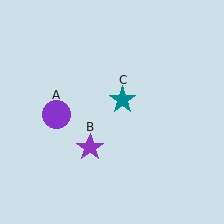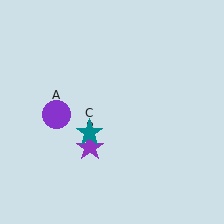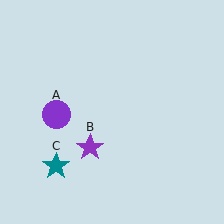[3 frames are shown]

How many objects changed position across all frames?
1 object changed position: teal star (object C).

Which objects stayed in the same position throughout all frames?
Purple circle (object A) and purple star (object B) remained stationary.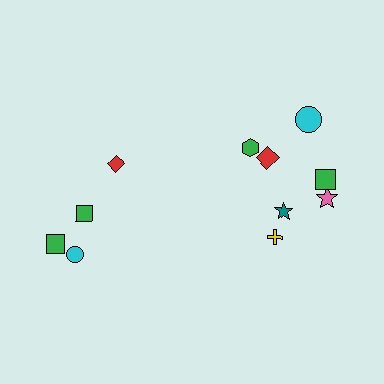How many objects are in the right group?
There are 7 objects.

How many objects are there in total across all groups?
There are 11 objects.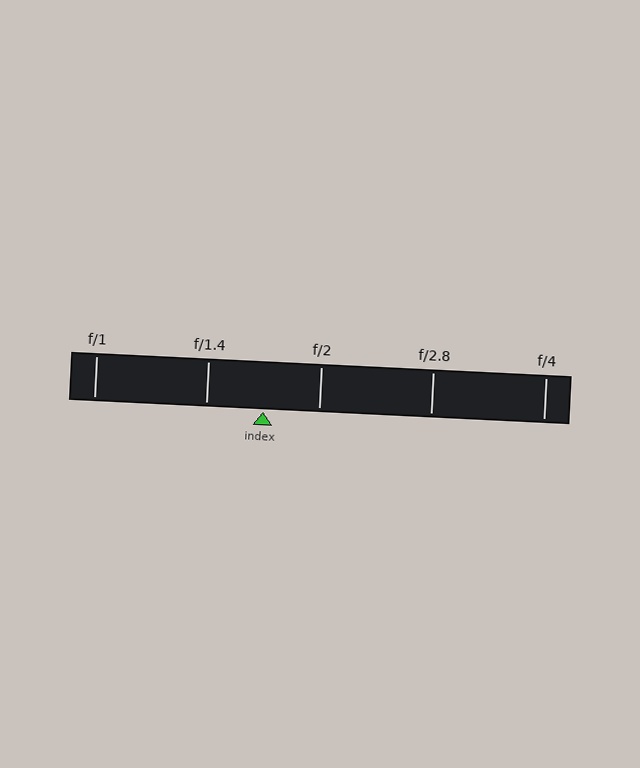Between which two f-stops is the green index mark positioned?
The index mark is between f/1.4 and f/2.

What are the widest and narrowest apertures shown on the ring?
The widest aperture shown is f/1 and the narrowest is f/4.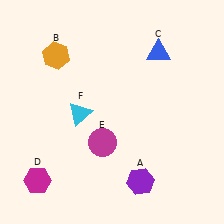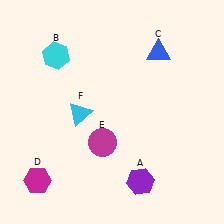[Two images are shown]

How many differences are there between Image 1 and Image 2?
There is 1 difference between the two images.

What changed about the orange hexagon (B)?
In Image 1, B is orange. In Image 2, it changed to cyan.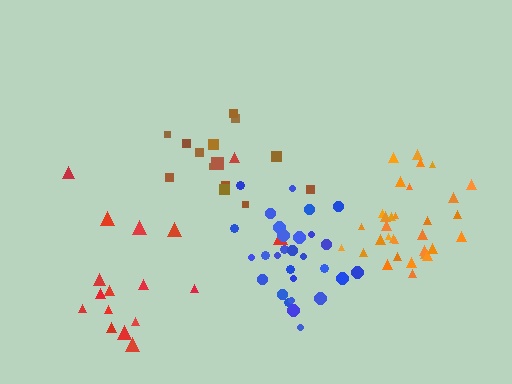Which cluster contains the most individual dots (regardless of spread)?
Orange (32).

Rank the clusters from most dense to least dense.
orange, blue, brown, red.